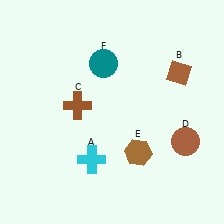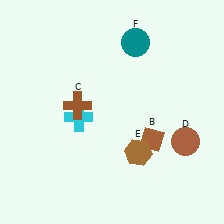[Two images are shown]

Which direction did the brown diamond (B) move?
The brown diamond (B) moved down.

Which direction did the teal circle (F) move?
The teal circle (F) moved right.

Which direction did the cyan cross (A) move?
The cyan cross (A) moved up.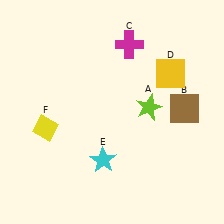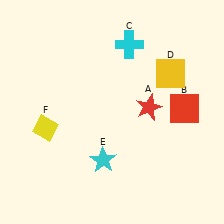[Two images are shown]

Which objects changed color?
A changed from lime to red. B changed from brown to red. C changed from magenta to cyan.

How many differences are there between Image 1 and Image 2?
There are 3 differences between the two images.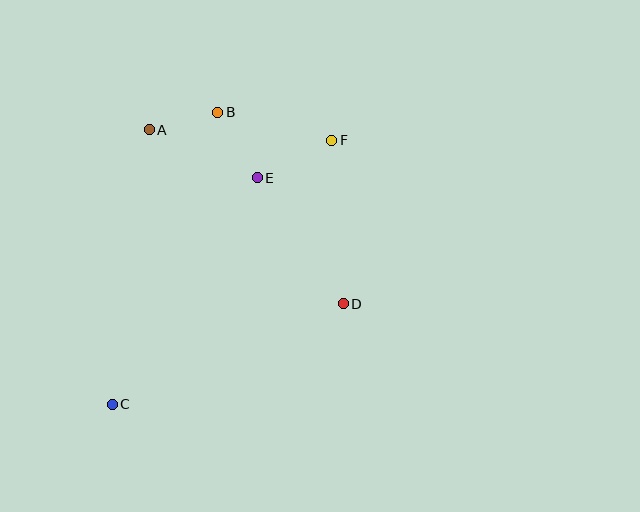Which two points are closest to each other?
Points A and B are closest to each other.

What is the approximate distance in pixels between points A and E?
The distance between A and E is approximately 118 pixels.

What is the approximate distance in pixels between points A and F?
The distance between A and F is approximately 183 pixels.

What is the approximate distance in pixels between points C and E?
The distance between C and E is approximately 269 pixels.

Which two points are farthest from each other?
Points C and F are farthest from each other.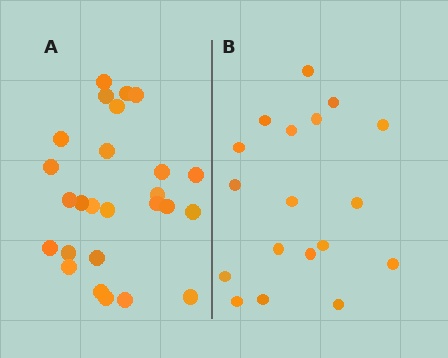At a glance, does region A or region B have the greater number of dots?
Region A (the left region) has more dots.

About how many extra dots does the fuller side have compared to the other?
Region A has roughly 8 or so more dots than region B.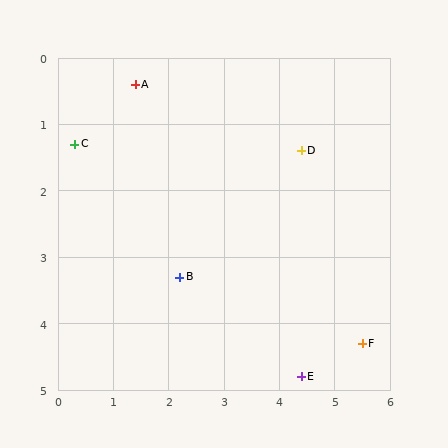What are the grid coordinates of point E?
Point E is at approximately (4.4, 4.8).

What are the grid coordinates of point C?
Point C is at approximately (0.3, 1.3).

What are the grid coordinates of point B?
Point B is at approximately (2.2, 3.3).